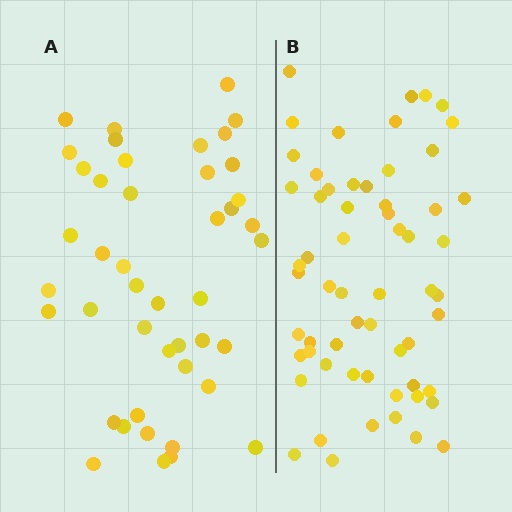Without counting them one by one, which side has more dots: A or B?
Region B (the right region) has more dots.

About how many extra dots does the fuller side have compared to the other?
Region B has approximately 15 more dots than region A.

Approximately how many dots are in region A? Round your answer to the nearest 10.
About 40 dots. (The exact count is 44, which rounds to 40.)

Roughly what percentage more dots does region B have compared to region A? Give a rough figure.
About 35% more.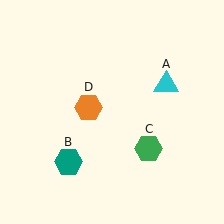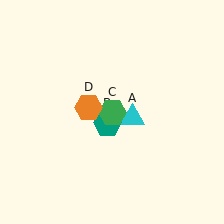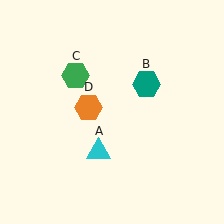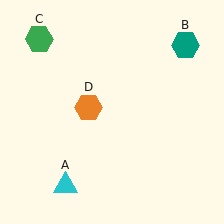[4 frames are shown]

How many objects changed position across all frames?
3 objects changed position: cyan triangle (object A), teal hexagon (object B), green hexagon (object C).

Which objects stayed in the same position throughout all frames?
Orange hexagon (object D) remained stationary.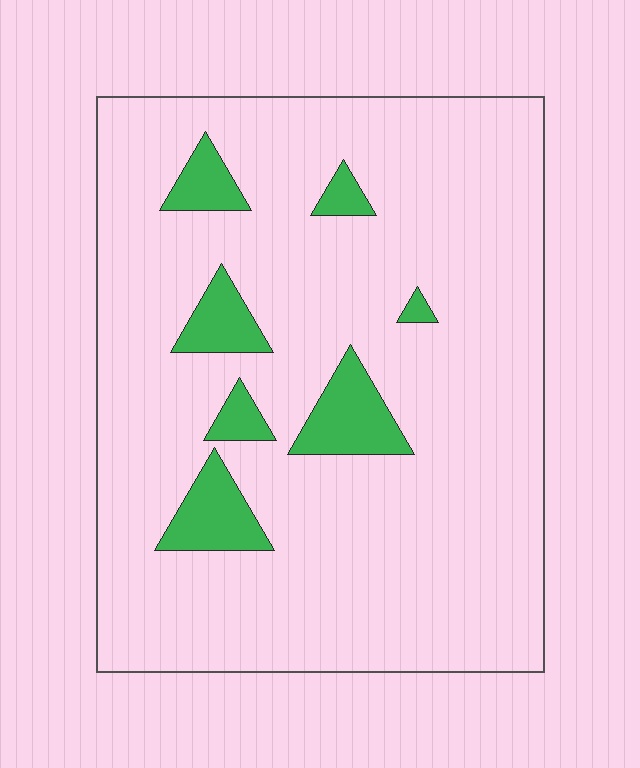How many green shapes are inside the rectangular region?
7.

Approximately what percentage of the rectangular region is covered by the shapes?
Approximately 10%.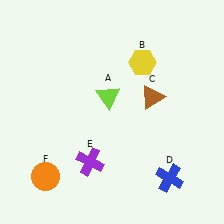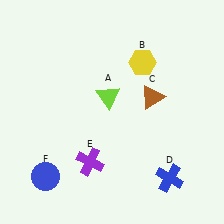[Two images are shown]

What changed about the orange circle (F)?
In Image 1, F is orange. In Image 2, it changed to blue.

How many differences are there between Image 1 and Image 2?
There is 1 difference between the two images.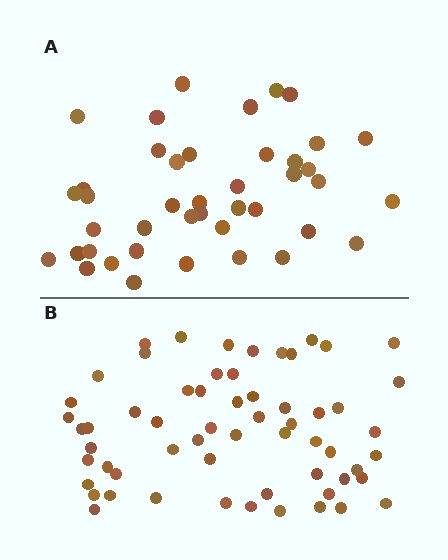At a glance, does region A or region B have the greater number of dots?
Region B (the bottom region) has more dots.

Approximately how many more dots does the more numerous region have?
Region B has approximately 20 more dots than region A.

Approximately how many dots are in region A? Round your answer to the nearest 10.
About 40 dots. (The exact count is 42, which rounds to 40.)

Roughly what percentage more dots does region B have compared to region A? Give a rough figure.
About 45% more.